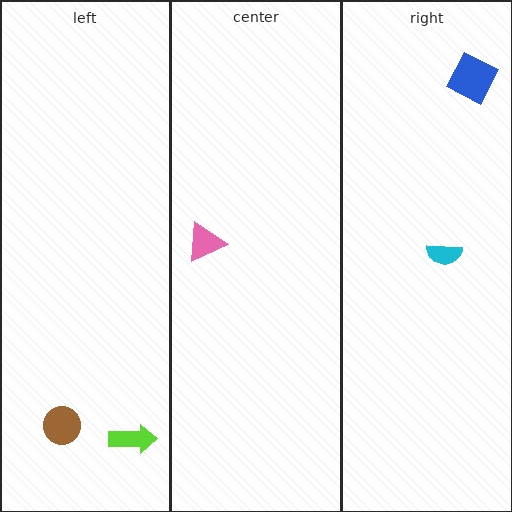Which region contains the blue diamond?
The right region.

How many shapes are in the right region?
2.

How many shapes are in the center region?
1.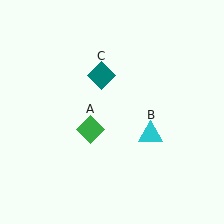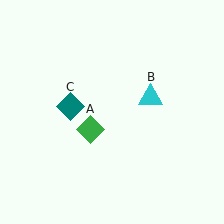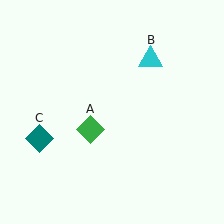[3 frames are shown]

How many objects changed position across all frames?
2 objects changed position: cyan triangle (object B), teal diamond (object C).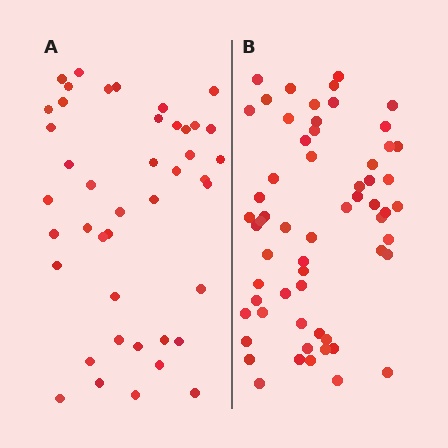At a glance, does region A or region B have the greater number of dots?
Region B (the right region) has more dots.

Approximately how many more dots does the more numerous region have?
Region B has approximately 15 more dots than region A.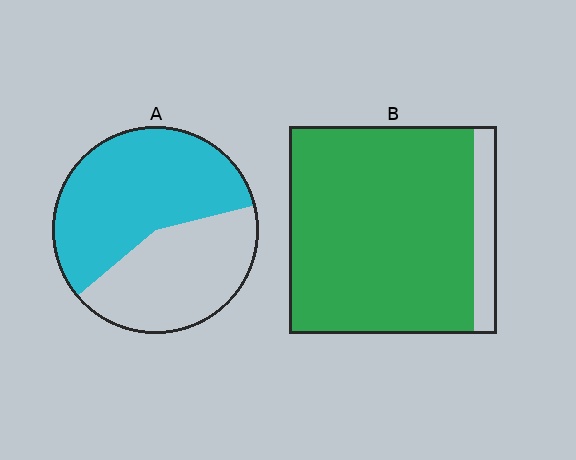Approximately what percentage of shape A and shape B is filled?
A is approximately 55% and B is approximately 90%.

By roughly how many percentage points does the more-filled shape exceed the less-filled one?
By roughly 30 percentage points (B over A).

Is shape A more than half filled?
Yes.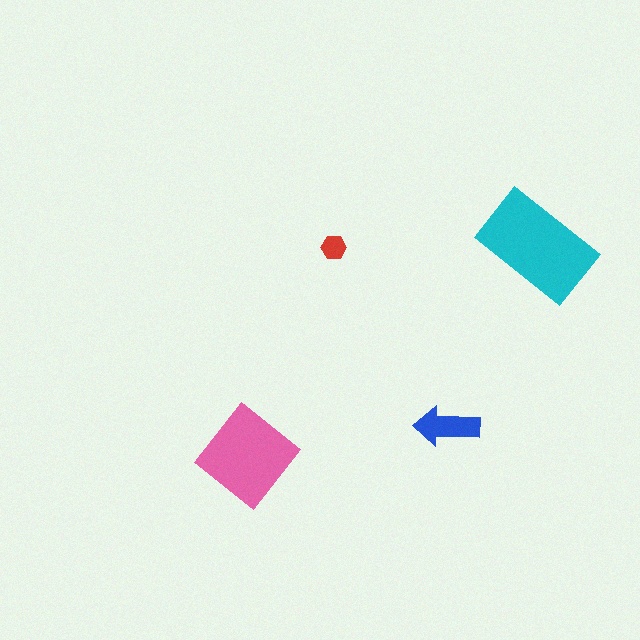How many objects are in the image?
There are 4 objects in the image.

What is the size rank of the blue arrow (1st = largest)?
3rd.